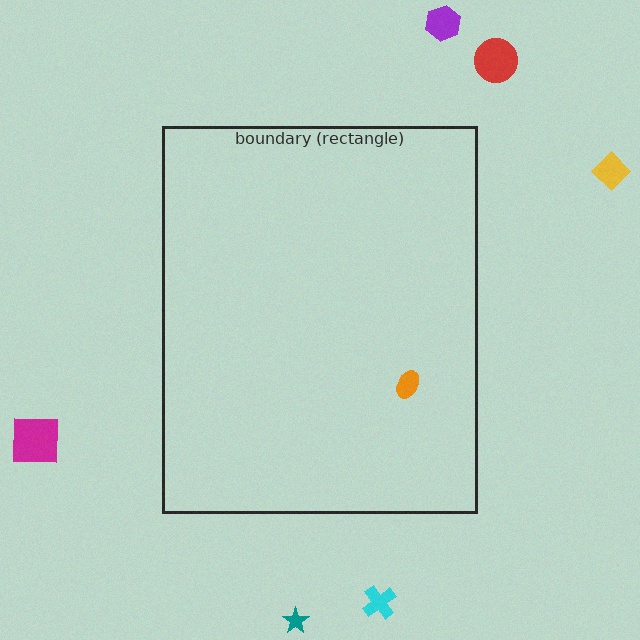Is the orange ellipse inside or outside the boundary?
Inside.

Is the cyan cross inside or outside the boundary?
Outside.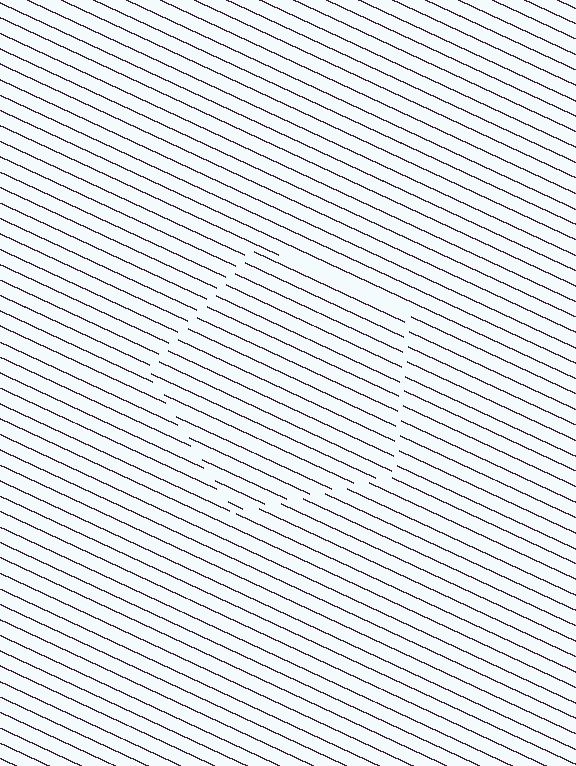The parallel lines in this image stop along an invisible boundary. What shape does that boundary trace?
An illusory pentagon. The interior of the shape contains the same grating, shifted by half a period — the contour is defined by the phase discontinuity where line-ends from the inner and outer gratings abut.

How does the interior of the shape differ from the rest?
The interior of the shape contains the same grating, shifted by half a period — the contour is defined by the phase discontinuity where line-ends from the inner and outer gratings abut.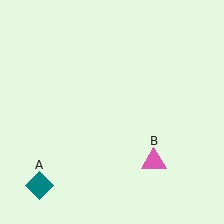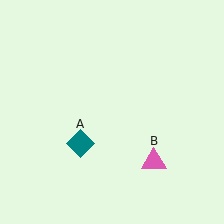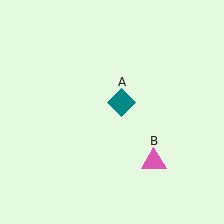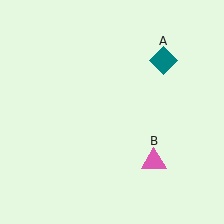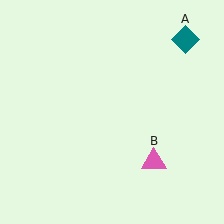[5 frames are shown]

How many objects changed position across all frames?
1 object changed position: teal diamond (object A).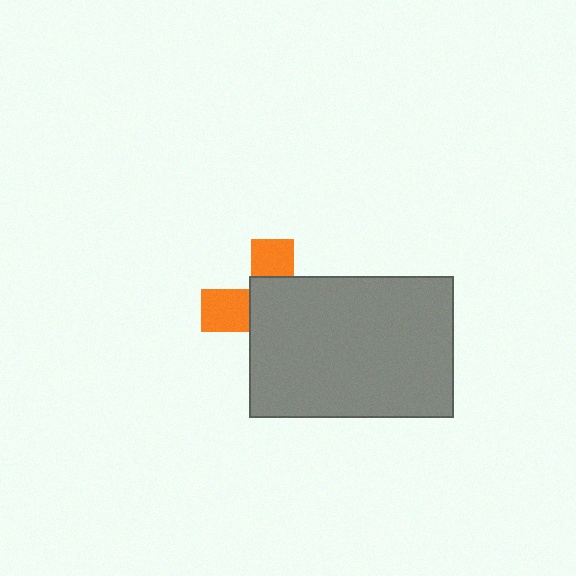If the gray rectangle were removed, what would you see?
You would see the complete orange cross.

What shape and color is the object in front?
The object in front is a gray rectangle.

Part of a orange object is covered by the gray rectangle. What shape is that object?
It is a cross.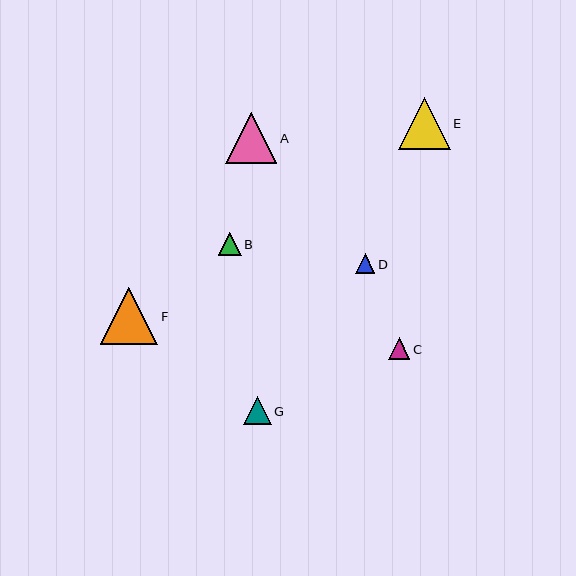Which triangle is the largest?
Triangle F is the largest with a size of approximately 57 pixels.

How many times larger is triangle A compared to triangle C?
Triangle A is approximately 2.4 times the size of triangle C.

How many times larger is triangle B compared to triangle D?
Triangle B is approximately 1.2 times the size of triangle D.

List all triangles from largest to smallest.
From largest to smallest: F, E, A, G, B, C, D.